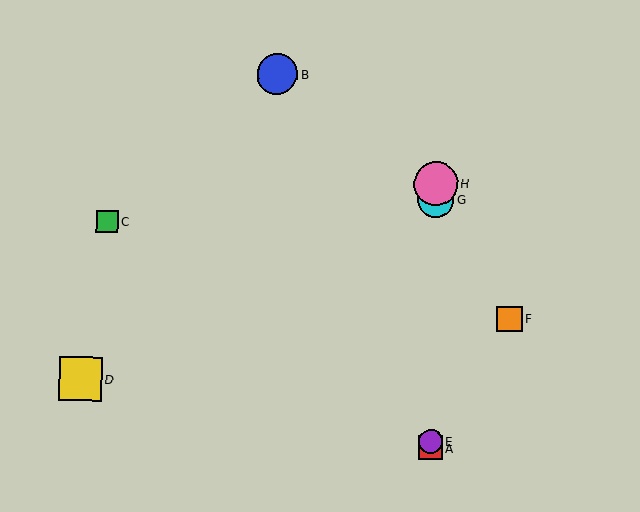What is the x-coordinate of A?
Object A is at x≈431.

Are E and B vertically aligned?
No, E is at x≈431 and B is at x≈277.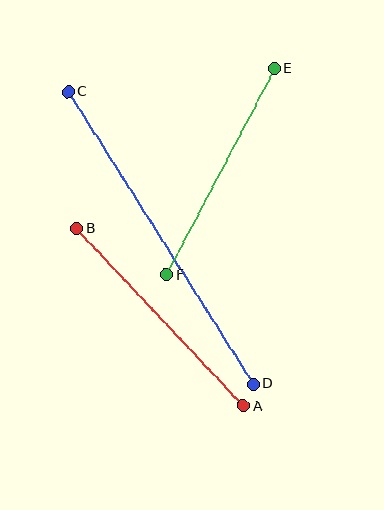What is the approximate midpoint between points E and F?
The midpoint is at approximately (221, 172) pixels.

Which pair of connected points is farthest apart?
Points C and D are farthest apart.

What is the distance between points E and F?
The distance is approximately 233 pixels.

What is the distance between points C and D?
The distance is approximately 346 pixels.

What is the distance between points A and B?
The distance is approximately 243 pixels.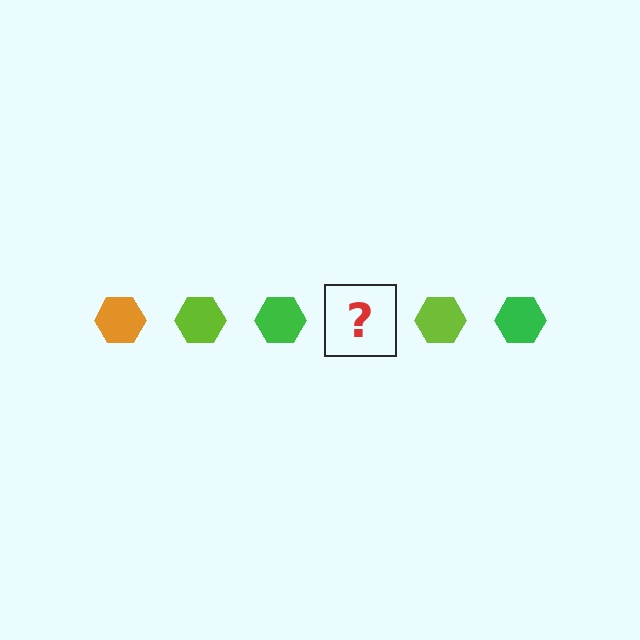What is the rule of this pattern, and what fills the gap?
The rule is that the pattern cycles through orange, lime, green hexagons. The gap should be filled with an orange hexagon.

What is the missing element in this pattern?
The missing element is an orange hexagon.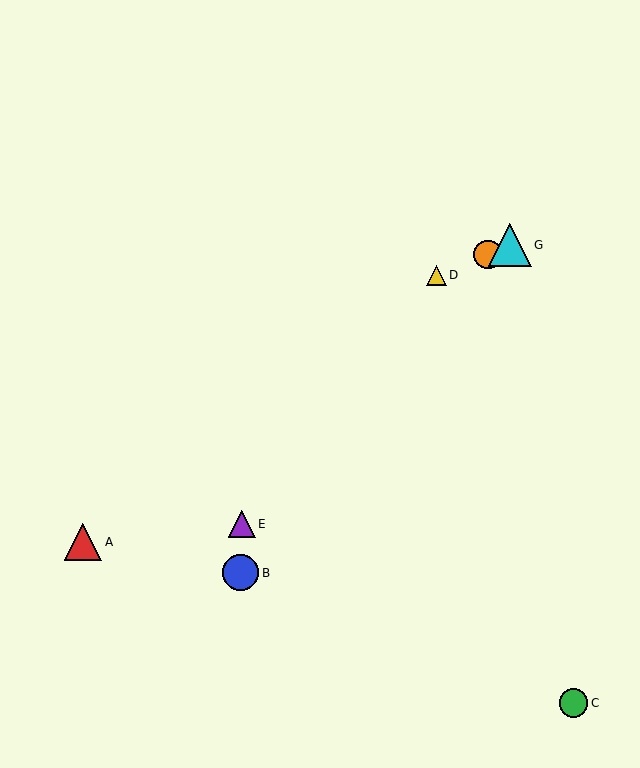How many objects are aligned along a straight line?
3 objects (D, F, G) are aligned along a straight line.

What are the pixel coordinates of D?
Object D is at (436, 275).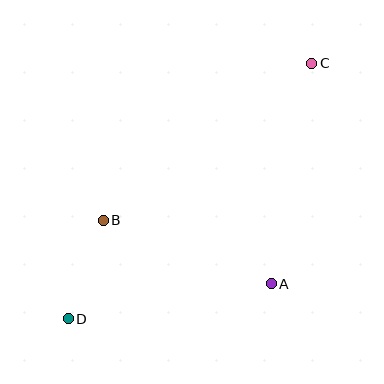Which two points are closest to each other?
Points B and D are closest to each other.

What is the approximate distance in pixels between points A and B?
The distance between A and B is approximately 179 pixels.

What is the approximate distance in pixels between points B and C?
The distance between B and C is approximately 261 pixels.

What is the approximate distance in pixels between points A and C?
The distance between A and C is approximately 224 pixels.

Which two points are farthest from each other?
Points C and D are farthest from each other.